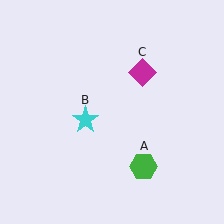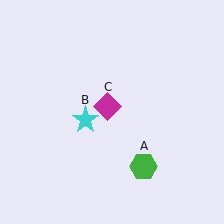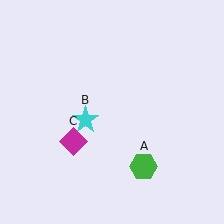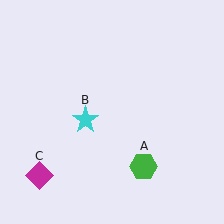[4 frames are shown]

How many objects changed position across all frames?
1 object changed position: magenta diamond (object C).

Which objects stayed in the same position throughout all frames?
Green hexagon (object A) and cyan star (object B) remained stationary.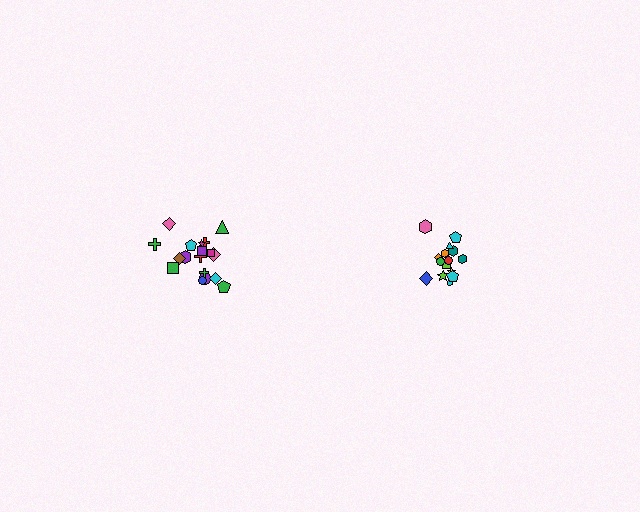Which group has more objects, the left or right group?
The left group.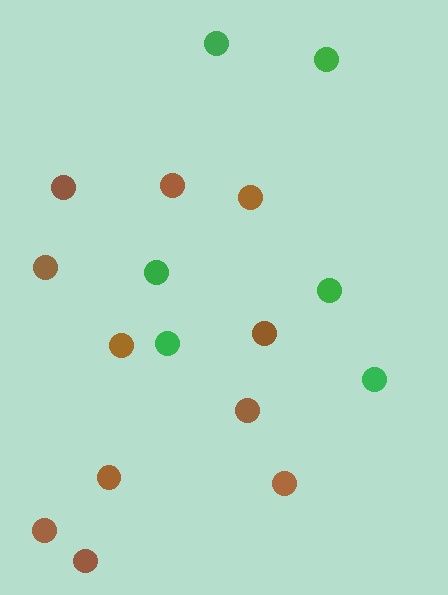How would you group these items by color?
There are 2 groups: one group of green circles (6) and one group of brown circles (11).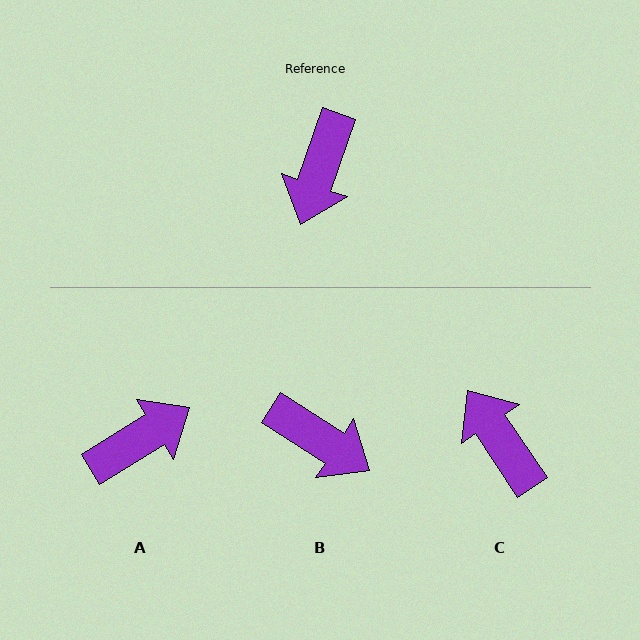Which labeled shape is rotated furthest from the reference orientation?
A, about 141 degrees away.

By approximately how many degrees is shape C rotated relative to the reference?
Approximately 127 degrees clockwise.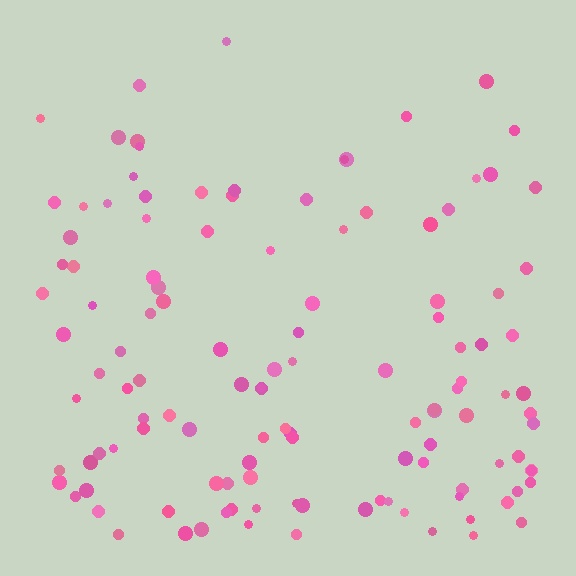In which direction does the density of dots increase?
From top to bottom, with the bottom side densest.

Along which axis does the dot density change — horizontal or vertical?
Vertical.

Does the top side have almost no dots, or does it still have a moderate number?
Still a moderate number, just noticeably fewer than the bottom.